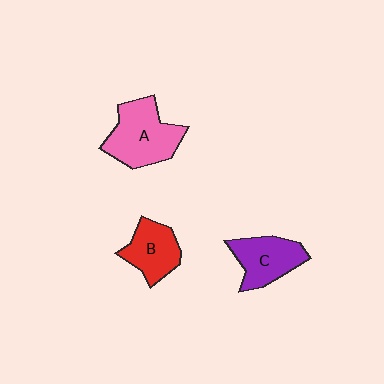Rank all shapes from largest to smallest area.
From largest to smallest: A (pink), C (purple), B (red).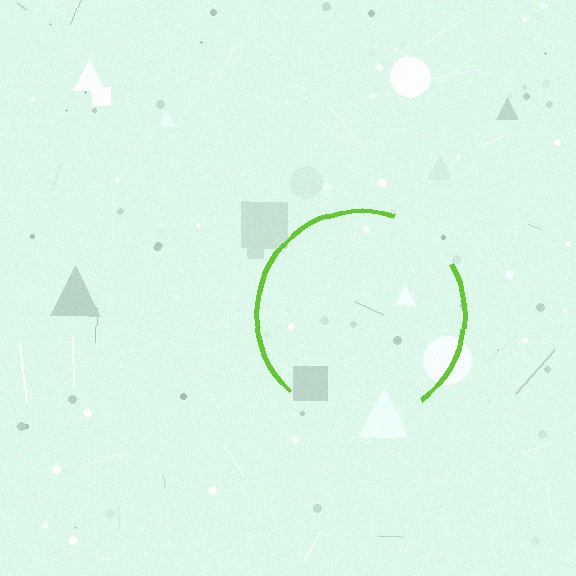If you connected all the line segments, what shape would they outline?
They would outline a circle.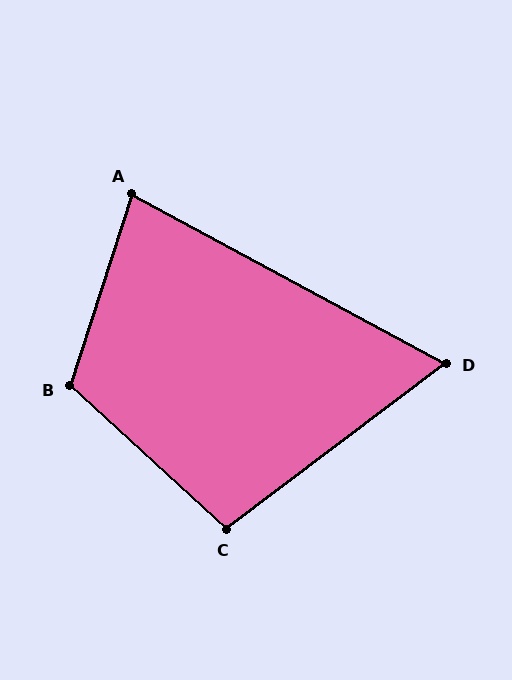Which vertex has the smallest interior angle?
D, at approximately 65 degrees.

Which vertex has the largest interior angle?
B, at approximately 115 degrees.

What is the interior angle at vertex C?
Approximately 100 degrees (obtuse).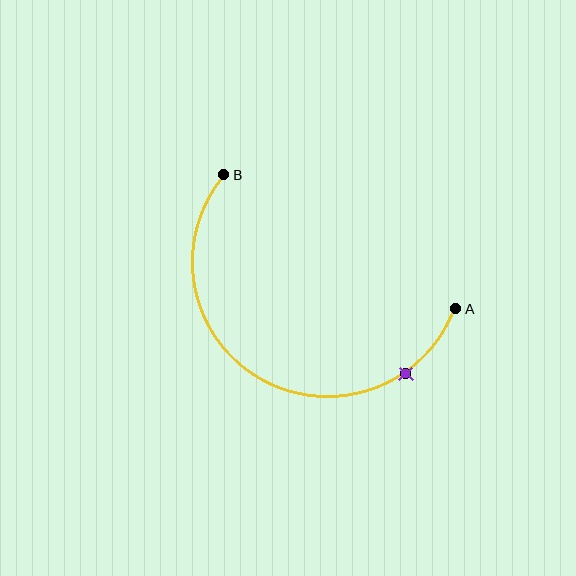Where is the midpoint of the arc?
The arc midpoint is the point on the curve farthest from the straight line joining A and B. It sits below that line.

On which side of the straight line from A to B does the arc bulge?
The arc bulges below the straight line connecting A and B.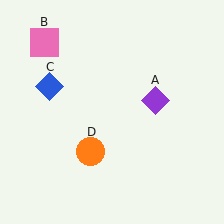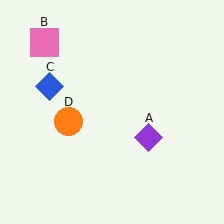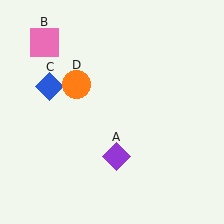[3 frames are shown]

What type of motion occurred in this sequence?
The purple diamond (object A), orange circle (object D) rotated clockwise around the center of the scene.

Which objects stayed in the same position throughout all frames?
Pink square (object B) and blue diamond (object C) remained stationary.